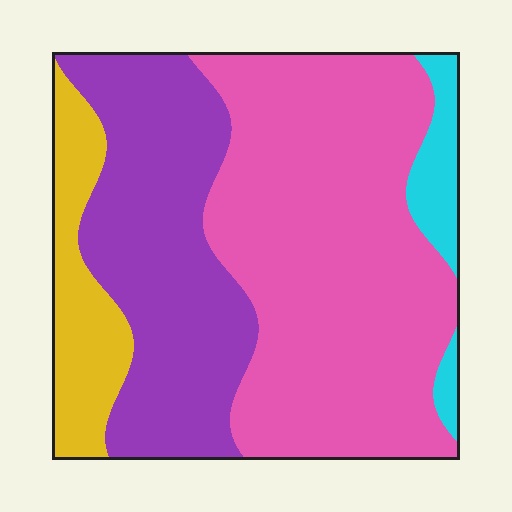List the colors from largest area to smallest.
From largest to smallest: pink, purple, yellow, cyan.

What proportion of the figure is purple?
Purple takes up about one third (1/3) of the figure.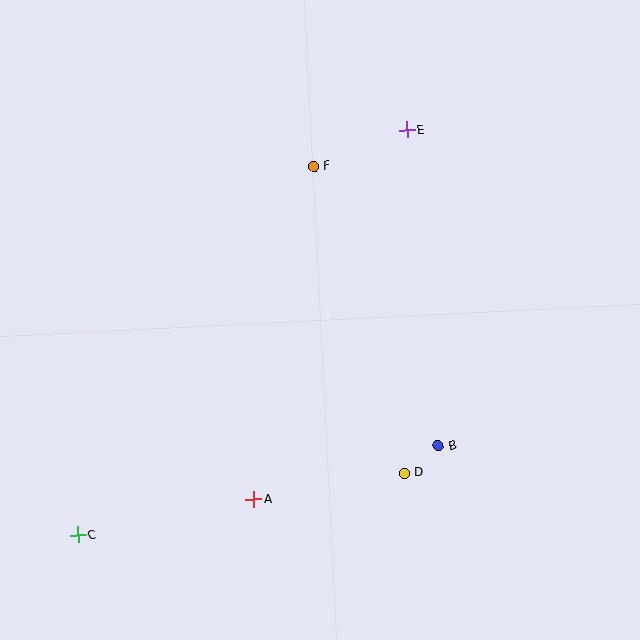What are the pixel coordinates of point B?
Point B is at (438, 446).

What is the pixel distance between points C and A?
The distance between C and A is 180 pixels.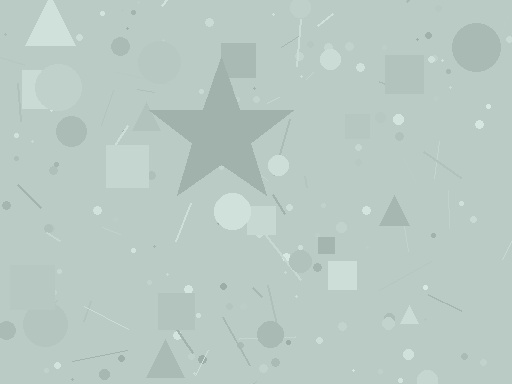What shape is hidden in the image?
A star is hidden in the image.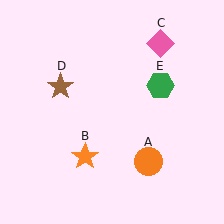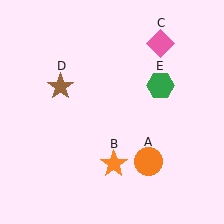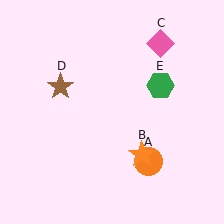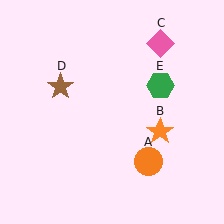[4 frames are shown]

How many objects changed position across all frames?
1 object changed position: orange star (object B).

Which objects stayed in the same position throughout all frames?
Orange circle (object A) and pink diamond (object C) and brown star (object D) and green hexagon (object E) remained stationary.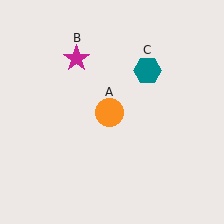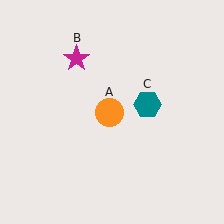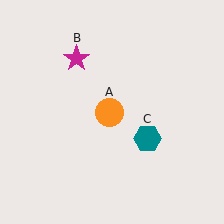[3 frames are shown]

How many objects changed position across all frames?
1 object changed position: teal hexagon (object C).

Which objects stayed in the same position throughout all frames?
Orange circle (object A) and magenta star (object B) remained stationary.